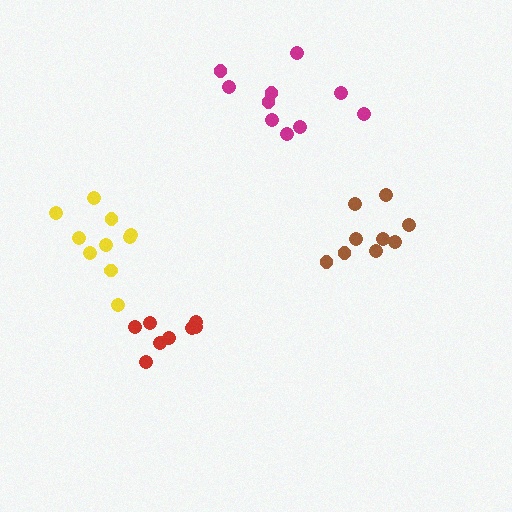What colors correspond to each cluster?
The clusters are colored: magenta, red, yellow, brown.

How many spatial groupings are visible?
There are 4 spatial groupings.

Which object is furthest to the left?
The yellow cluster is leftmost.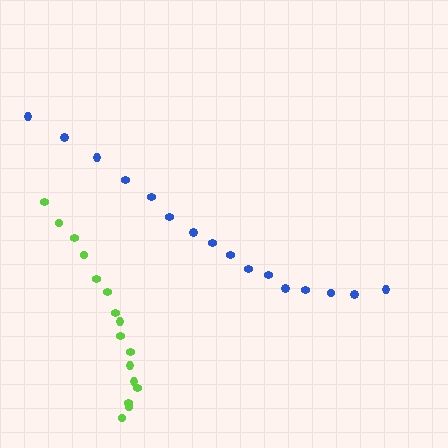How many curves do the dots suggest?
There are 2 distinct paths.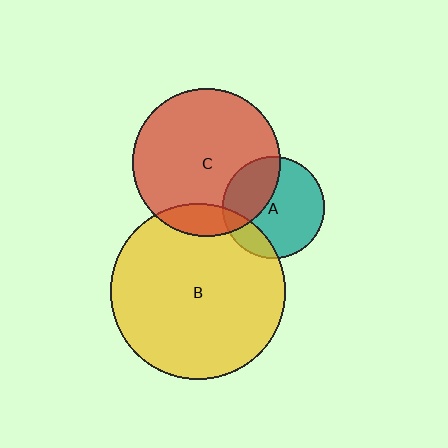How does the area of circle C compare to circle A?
Approximately 2.1 times.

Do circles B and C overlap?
Yes.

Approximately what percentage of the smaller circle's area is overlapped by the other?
Approximately 10%.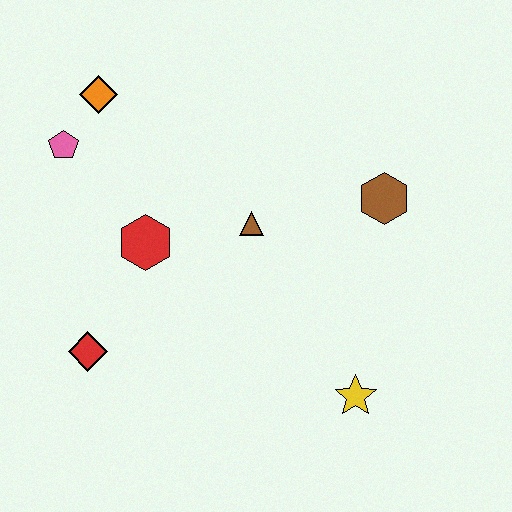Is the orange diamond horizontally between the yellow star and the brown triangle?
No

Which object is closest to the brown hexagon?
The brown triangle is closest to the brown hexagon.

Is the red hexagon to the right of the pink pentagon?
Yes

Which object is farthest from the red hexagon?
The yellow star is farthest from the red hexagon.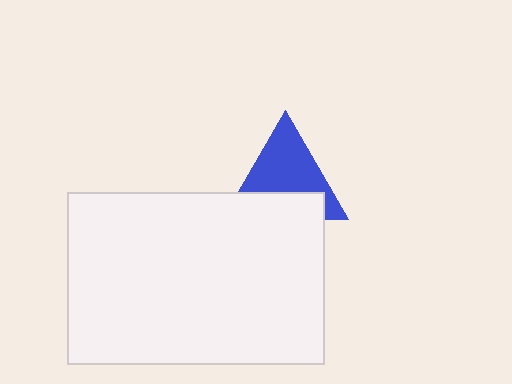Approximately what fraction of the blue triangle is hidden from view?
Roughly 38% of the blue triangle is hidden behind the white rectangle.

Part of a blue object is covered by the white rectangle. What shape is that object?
It is a triangle.